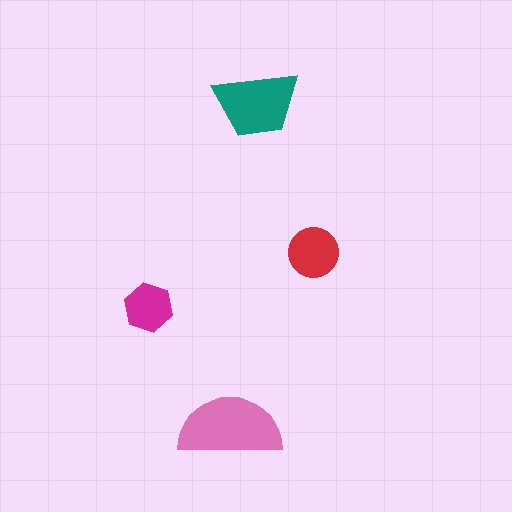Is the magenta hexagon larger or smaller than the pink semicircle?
Smaller.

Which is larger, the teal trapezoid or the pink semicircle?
The pink semicircle.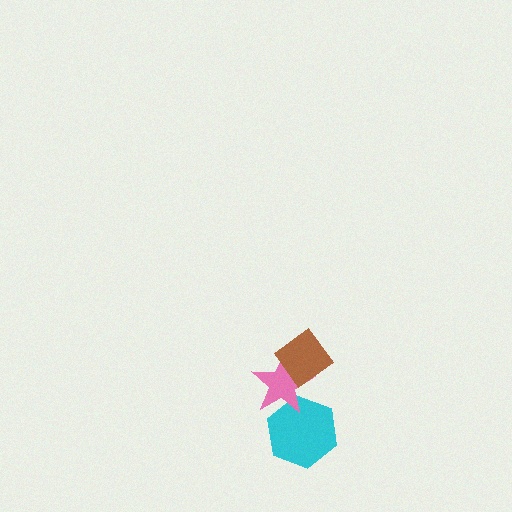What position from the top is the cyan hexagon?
The cyan hexagon is 3rd from the top.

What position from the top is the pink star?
The pink star is 2nd from the top.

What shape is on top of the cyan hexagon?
The pink star is on top of the cyan hexagon.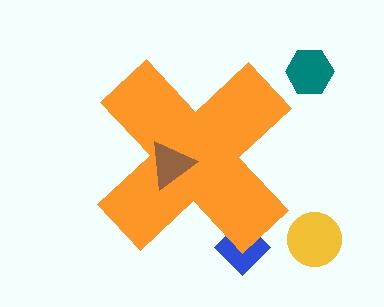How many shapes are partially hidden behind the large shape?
1 shape is partially hidden.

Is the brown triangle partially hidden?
No, the brown triangle is fully visible.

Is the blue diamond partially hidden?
Yes, the blue diamond is partially hidden behind the orange cross.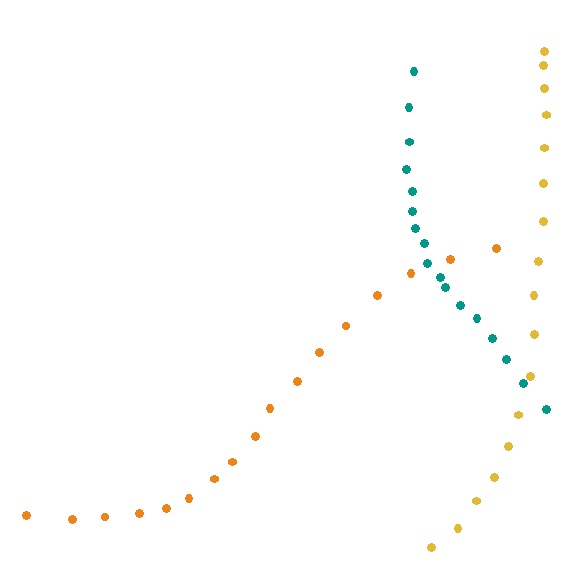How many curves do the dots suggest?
There are 3 distinct paths.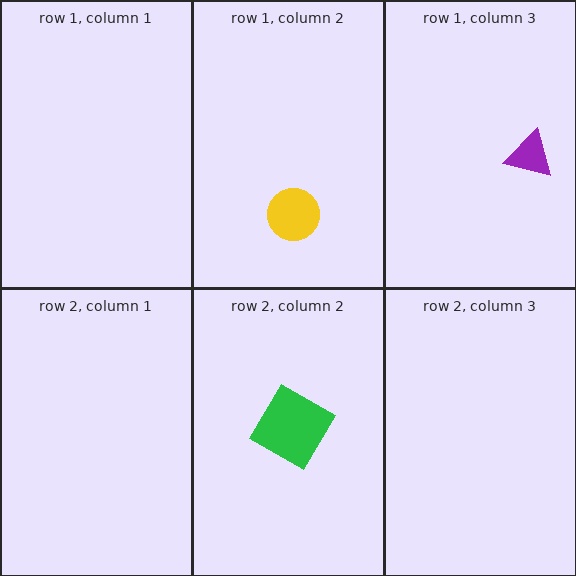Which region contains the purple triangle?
The row 1, column 3 region.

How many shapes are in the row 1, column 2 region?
1.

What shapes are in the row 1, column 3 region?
The purple triangle.